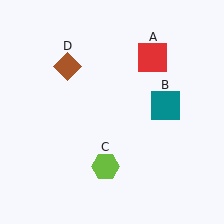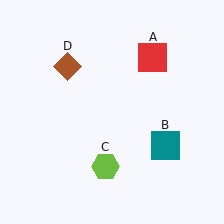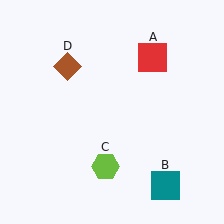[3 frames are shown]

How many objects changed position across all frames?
1 object changed position: teal square (object B).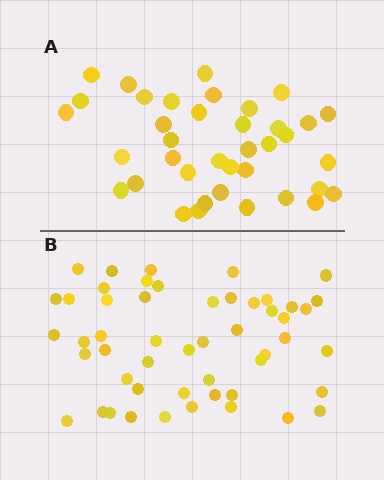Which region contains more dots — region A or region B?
Region B (the bottom region) has more dots.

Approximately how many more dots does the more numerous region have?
Region B has approximately 15 more dots than region A.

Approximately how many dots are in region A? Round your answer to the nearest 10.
About 40 dots. (The exact count is 38, which rounds to 40.)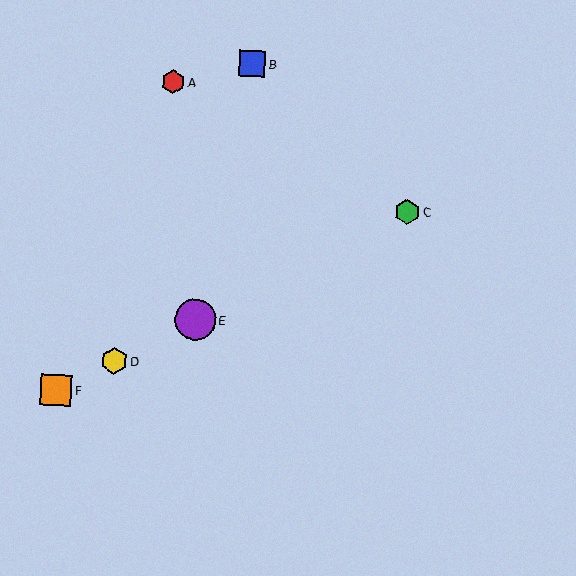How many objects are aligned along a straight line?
4 objects (C, D, E, F) are aligned along a straight line.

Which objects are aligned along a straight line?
Objects C, D, E, F are aligned along a straight line.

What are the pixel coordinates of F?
Object F is at (56, 390).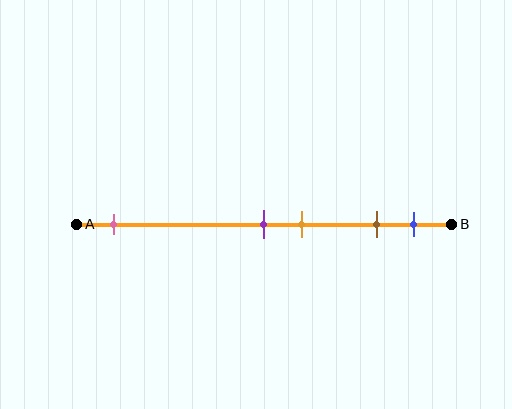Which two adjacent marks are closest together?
The purple and orange marks are the closest adjacent pair.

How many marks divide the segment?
There are 5 marks dividing the segment.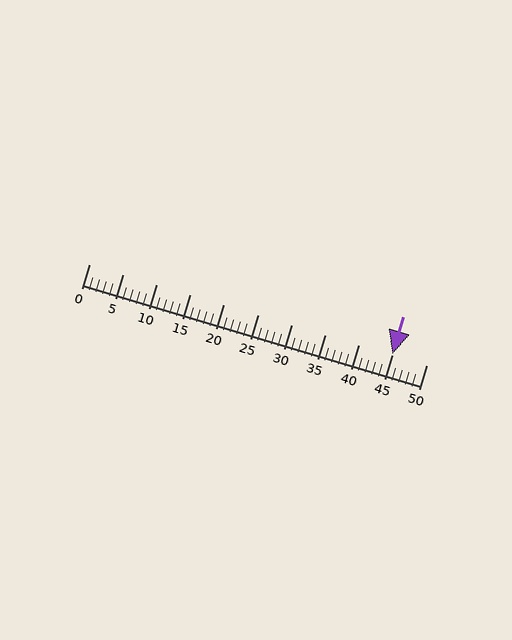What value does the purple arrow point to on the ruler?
The purple arrow points to approximately 45.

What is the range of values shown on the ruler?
The ruler shows values from 0 to 50.